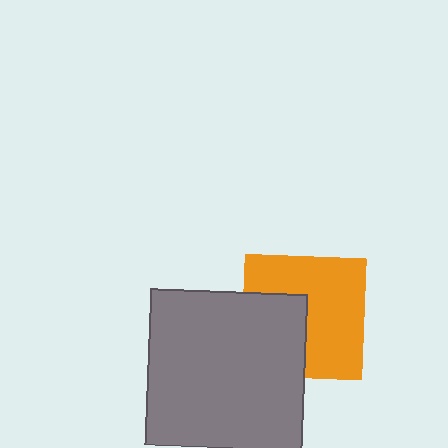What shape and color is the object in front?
The object in front is a gray square.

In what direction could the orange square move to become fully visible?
The orange square could move right. That would shift it out from behind the gray square entirely.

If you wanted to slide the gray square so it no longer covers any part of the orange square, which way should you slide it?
Slide it left — that is the most direct way to separate the two shapes.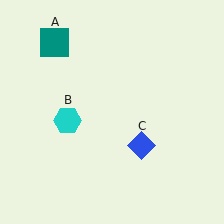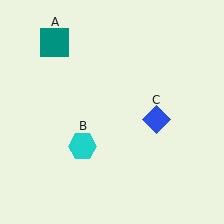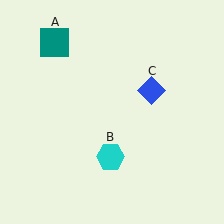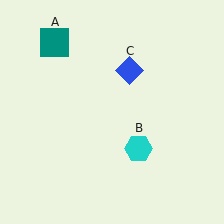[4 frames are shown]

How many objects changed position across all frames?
2 objects changed position: cyan hexagon (object B), blue diamond (object C).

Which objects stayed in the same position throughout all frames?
Teal square (object A) remained stationary.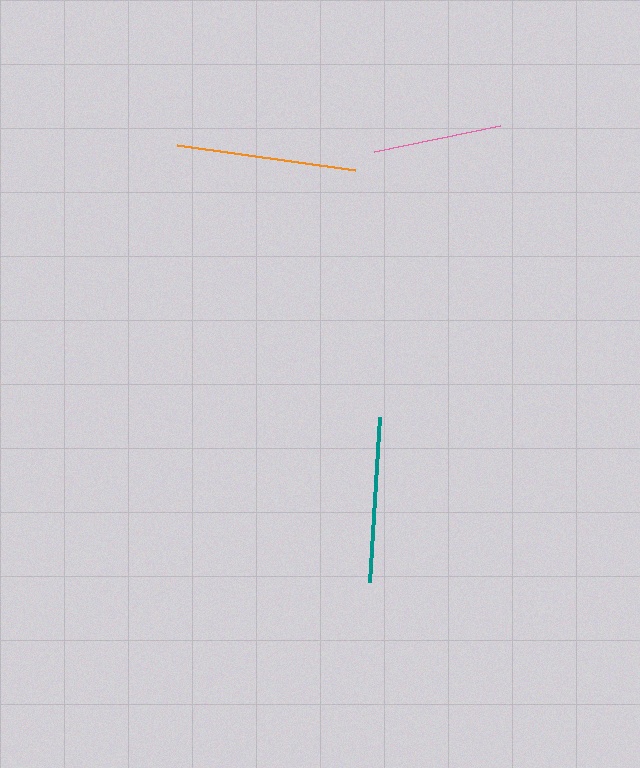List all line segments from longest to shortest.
From longest to shortest: orange, teal, pink.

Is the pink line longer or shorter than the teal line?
The teal line is longer than the pink line.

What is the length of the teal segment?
The teal segment is approximately 166 pixels long.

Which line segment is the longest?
The orange line is the longest at approximately 180 pixels.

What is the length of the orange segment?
The orange segment is approximately 180 pixels long.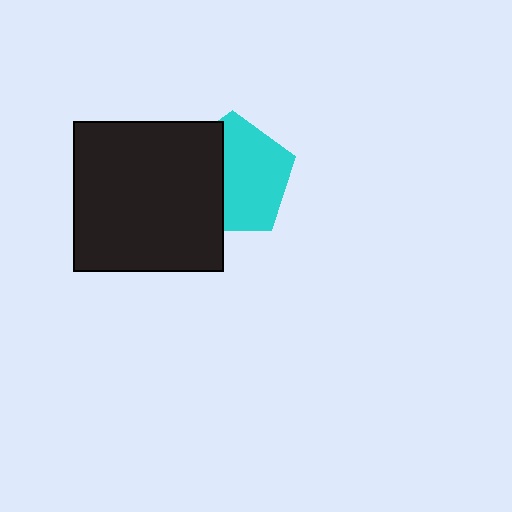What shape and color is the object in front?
The object in front is a black square.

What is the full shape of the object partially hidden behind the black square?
The partially hidden object is a cyan pentagon.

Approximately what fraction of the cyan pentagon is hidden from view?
Roughly 40% of the cyan pentagon is hidden behind the black square.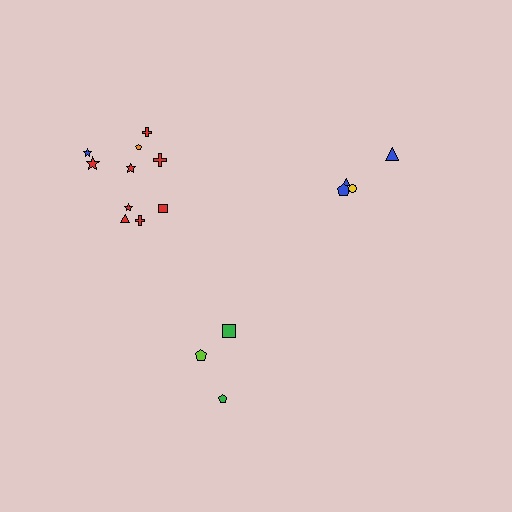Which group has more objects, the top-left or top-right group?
The top-left group.